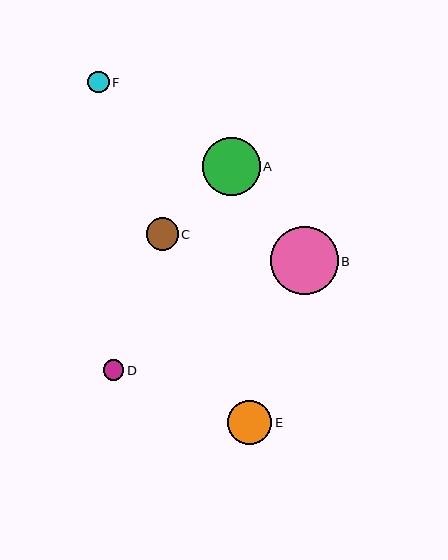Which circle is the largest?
Circle B is the largest with a size of approximately 68 pixels.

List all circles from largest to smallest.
From largest to smallest: B, A, E, C, F, D.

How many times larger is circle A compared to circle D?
Circle A is approximately 2.8 times the size of circle D.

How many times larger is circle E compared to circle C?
Circle E is approximately 1.4 times the size of circle C.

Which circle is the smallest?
Circle D is the smallest with a size of approximately 21 pixels.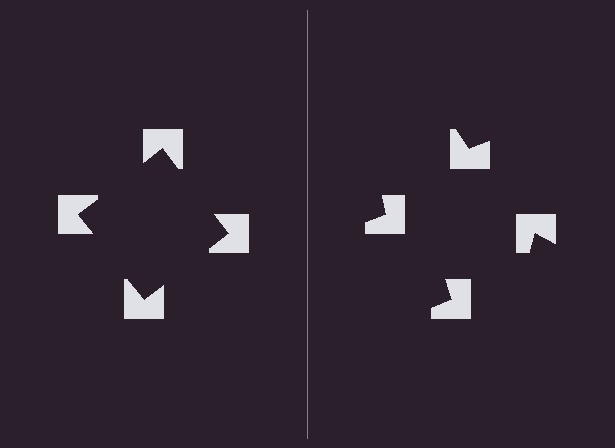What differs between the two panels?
The notched squares are positioned identically on both sides; only the wedge orientations differ. On the left they align to a square; on the right they are misaligned.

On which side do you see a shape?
An illusory square appears on the left side. On the right side the wedge cuts are rotated, so no coherent shape forms.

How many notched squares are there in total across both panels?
8 — 4 on each side.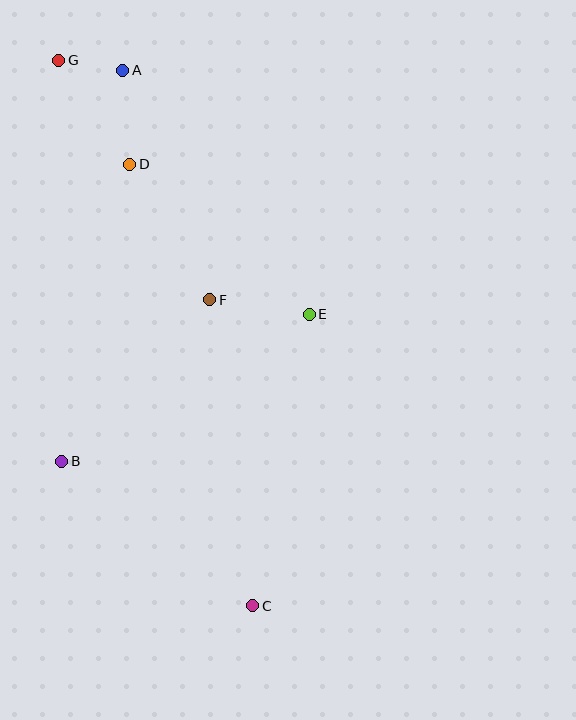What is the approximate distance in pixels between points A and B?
The distance between A and B is approximately 395 pixels.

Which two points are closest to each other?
Points A and G are closest to each other.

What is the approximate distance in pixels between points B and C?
The distance between B and C is approximately 240 pixels.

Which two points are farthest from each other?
Points C and G are farthest from each other.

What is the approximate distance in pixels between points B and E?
The distance between B and E is approximately 288 pixels.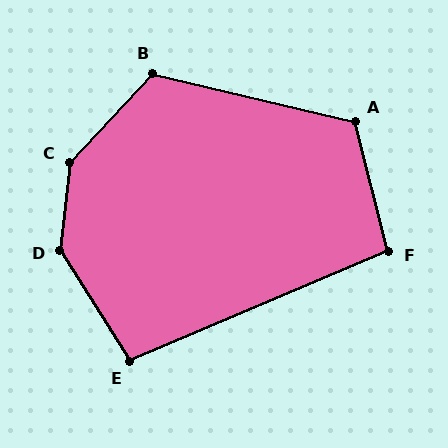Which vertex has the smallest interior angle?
F, at approximately 99 degrees.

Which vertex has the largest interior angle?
C, at approximately 143 degrees.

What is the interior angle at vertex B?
Approximately 120 degrees (obtuse).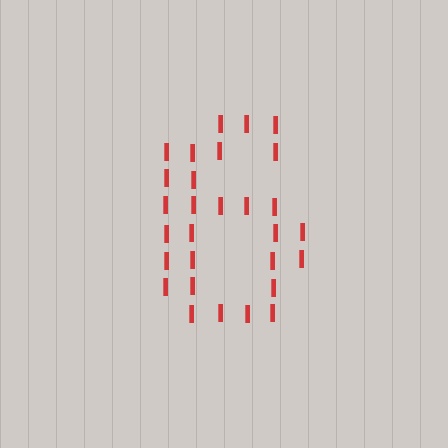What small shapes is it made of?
It is made of small letter I's.